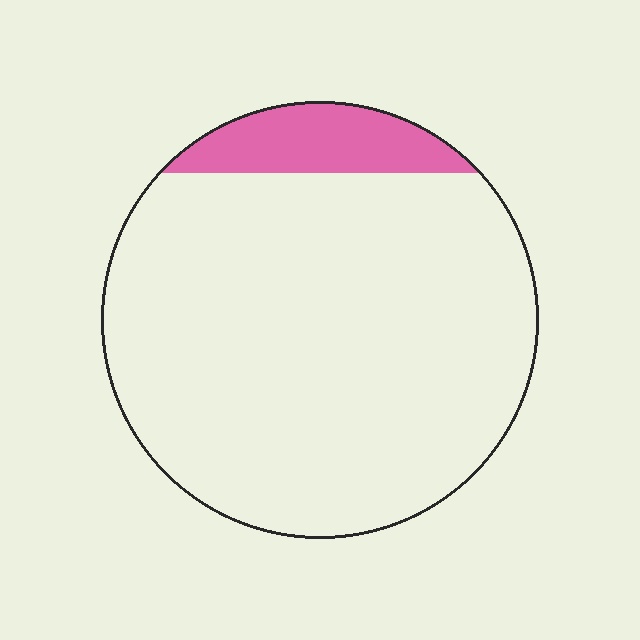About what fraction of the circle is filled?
About one tenth (1/10).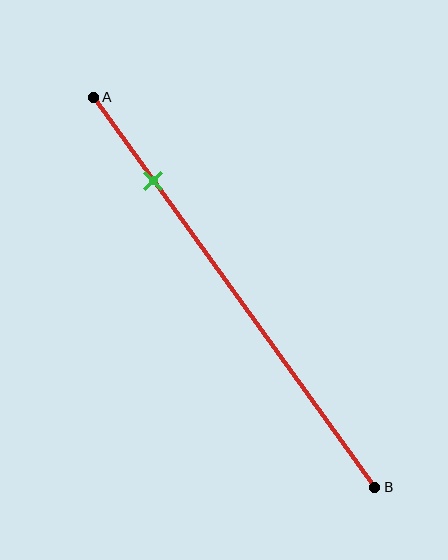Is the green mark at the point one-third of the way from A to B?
No, the mark is at about 20% from A, not at the 33% one-third point.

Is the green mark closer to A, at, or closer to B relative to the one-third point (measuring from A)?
The green mark is closer to point A than the one-third point of segment AB.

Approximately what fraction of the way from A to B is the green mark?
The green mark is approximately 20% of the way from A to B.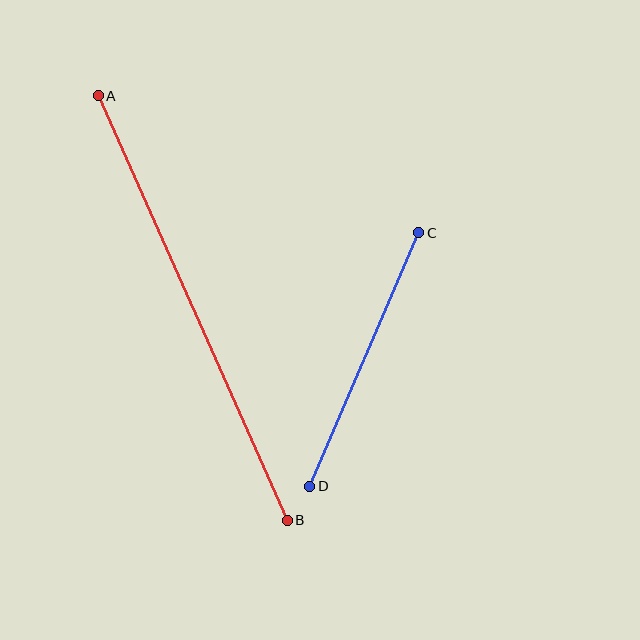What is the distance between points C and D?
The distance is approximately 276 pixels.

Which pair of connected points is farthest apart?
Points A and B are farthest apart.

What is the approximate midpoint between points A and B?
The midpoint is at approximately (193, 308) pixels.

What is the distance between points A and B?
The distance is approximately 465 pixels.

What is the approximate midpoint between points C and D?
The midpoint is at approximately (364, 360) pixels.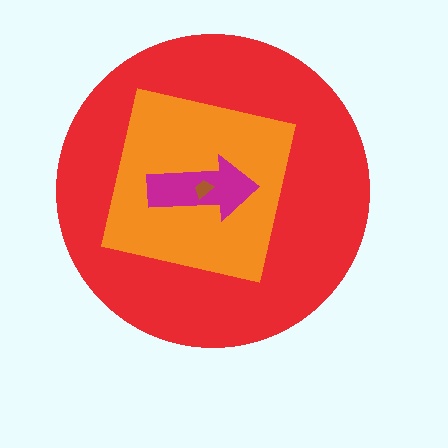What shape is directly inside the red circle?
The orange square.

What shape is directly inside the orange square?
The magenta arrow.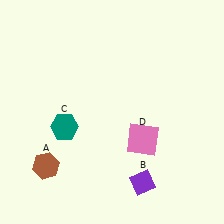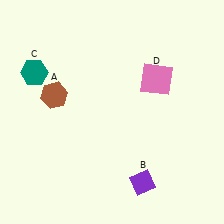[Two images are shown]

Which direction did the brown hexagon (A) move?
The brown hexagon (A) moved up.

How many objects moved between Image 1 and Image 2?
3 objects moved between the two images.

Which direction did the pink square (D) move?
The pink square (D) moved up.